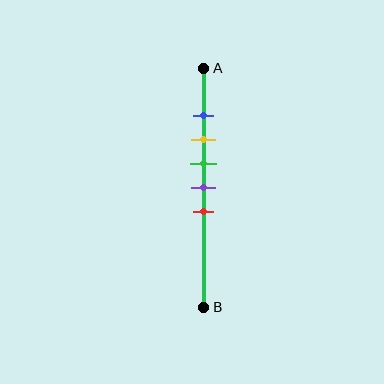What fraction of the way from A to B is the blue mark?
The blue mark is approximately 20% (0.2) of the way from A to B.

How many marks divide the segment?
There are 5 marks dividing the segment.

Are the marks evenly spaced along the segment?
Yes, the marks are approximately evenly spaced.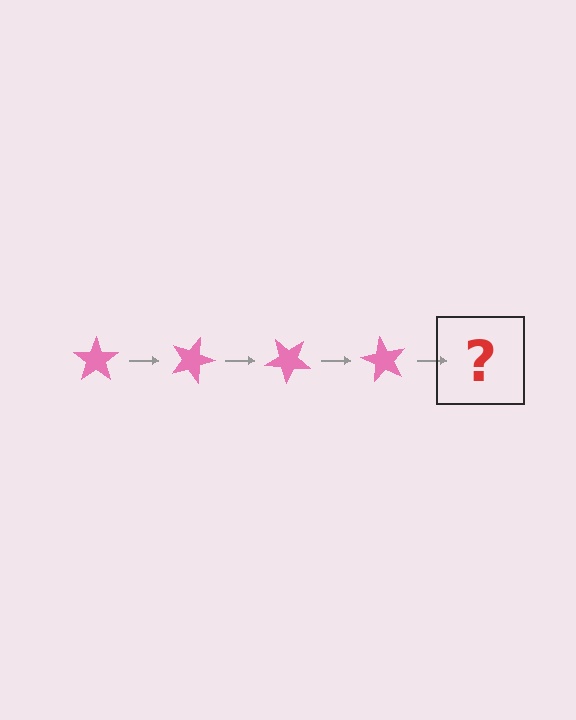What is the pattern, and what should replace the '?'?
The pattern is that the star rotates 20 degrees each step. The '?' should be a pink star rotated 80 degrees.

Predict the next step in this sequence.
The next step is a pink star rotated 80 degrees.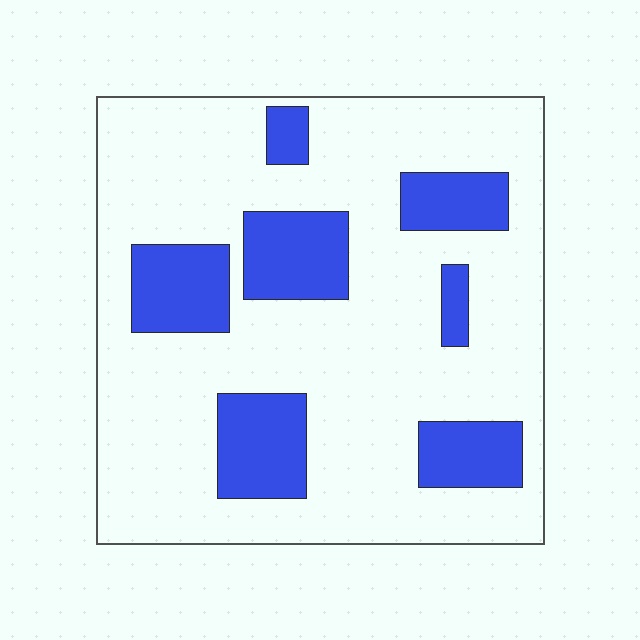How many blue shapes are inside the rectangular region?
7.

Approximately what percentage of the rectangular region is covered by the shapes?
Approximately 25%.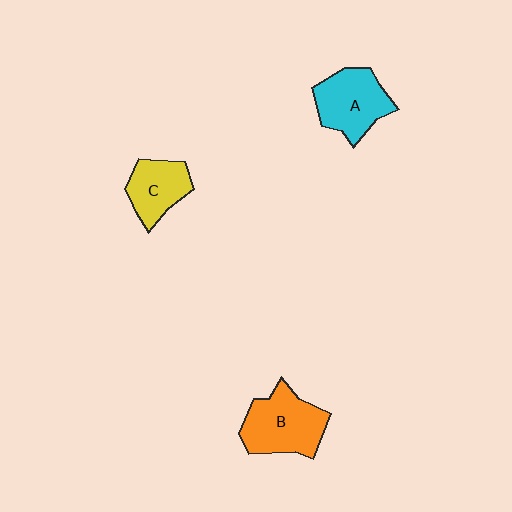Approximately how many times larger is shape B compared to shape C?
Approximately 1.5 times.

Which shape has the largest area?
Shape B (orange).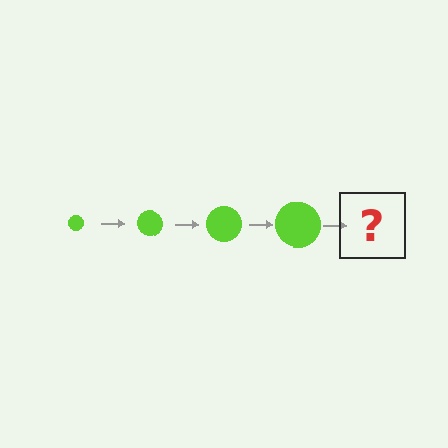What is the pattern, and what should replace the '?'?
The pattern is that the circle gets progressively larger each step. The '?' should be a lime circle, larger than the previous one.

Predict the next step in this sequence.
The next step is a lime circle, larger than the previous one.